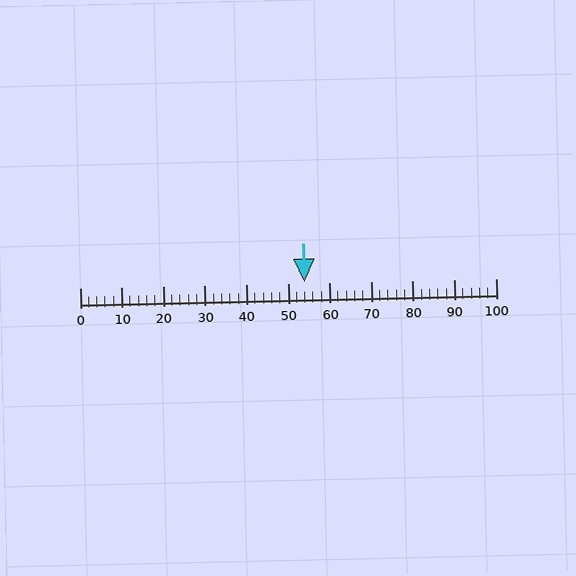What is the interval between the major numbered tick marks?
The major tick marks are spaced 10 units apart.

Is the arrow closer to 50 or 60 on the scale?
The arrow is closer to 50.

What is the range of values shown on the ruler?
The ruler shows values from 0 to 100.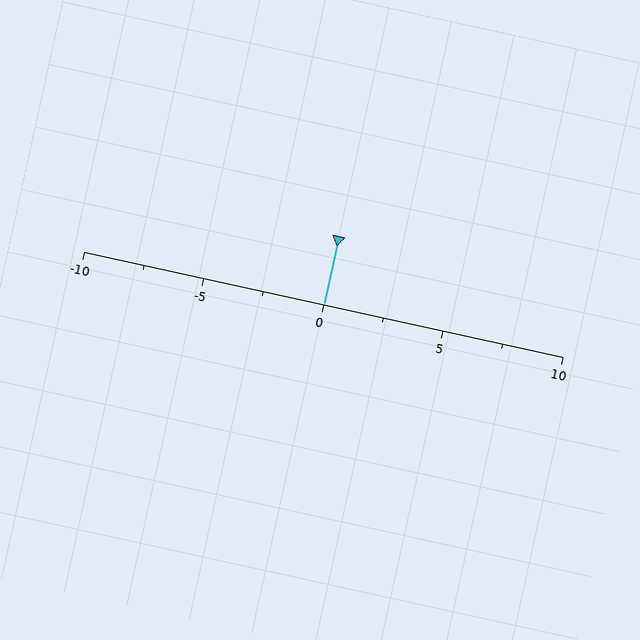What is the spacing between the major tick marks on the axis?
The major ticks are spaced 5 apart.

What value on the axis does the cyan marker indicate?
The marker indicates approximately 0.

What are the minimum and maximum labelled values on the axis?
The axis runs from -10 to 10.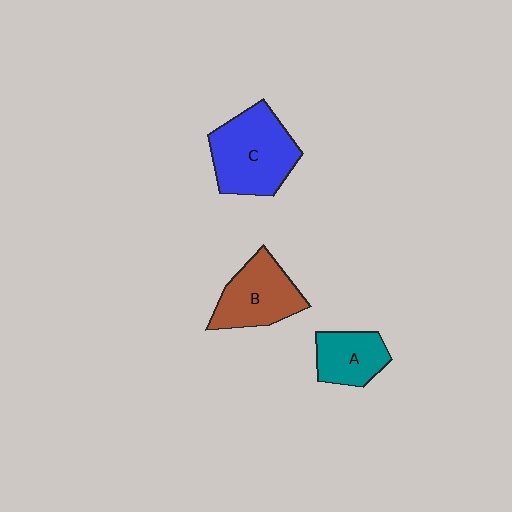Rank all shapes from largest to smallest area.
From largest to smallest: C (blue), B (brown), A (teal).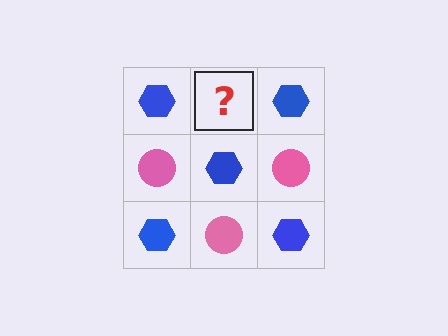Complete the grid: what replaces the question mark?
The question mark should be replaced with a pink circle.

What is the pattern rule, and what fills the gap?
The rule is that it alternates blue hexagon and pink circle in a checkerboard pattern. The gap should be filled with a pink circle.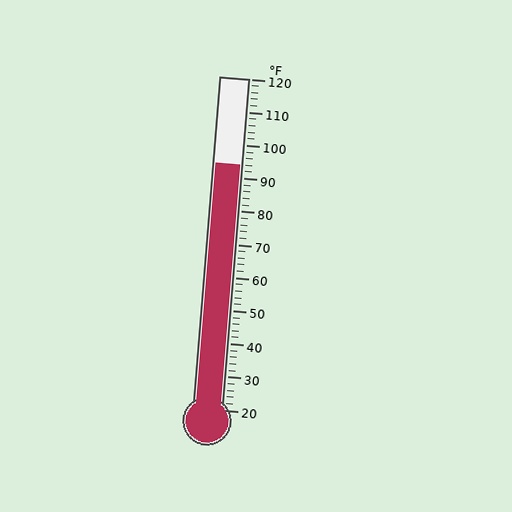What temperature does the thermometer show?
The thermometer shows approximately 94°F.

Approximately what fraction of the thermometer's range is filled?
The thermometer is filled to approximately 75% of its range.